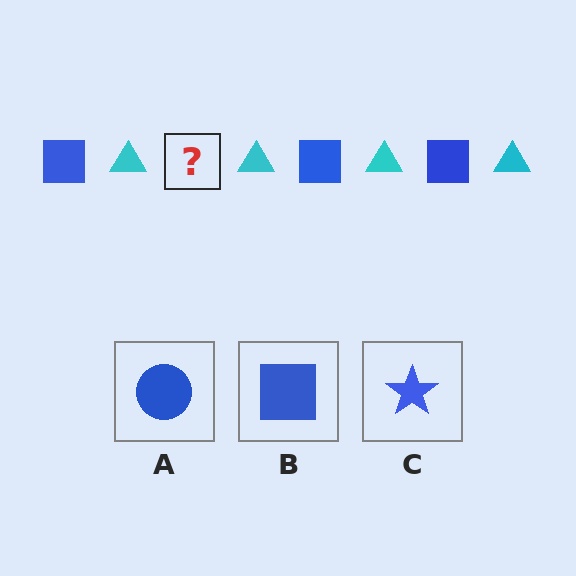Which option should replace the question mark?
Option B.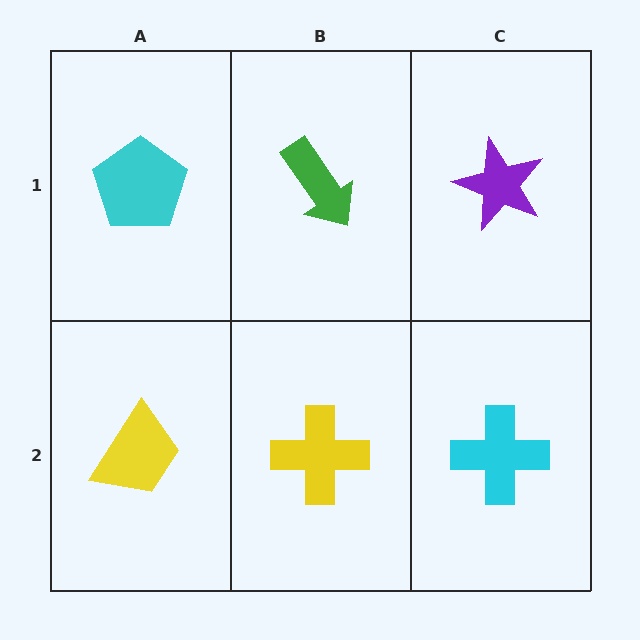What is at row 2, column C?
A cyan cross.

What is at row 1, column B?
A green arrow.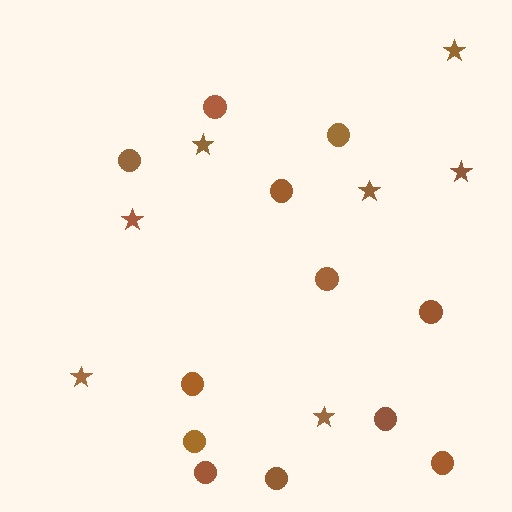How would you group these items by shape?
There are 2 groups: one group of stars (7) and one group of circles (12).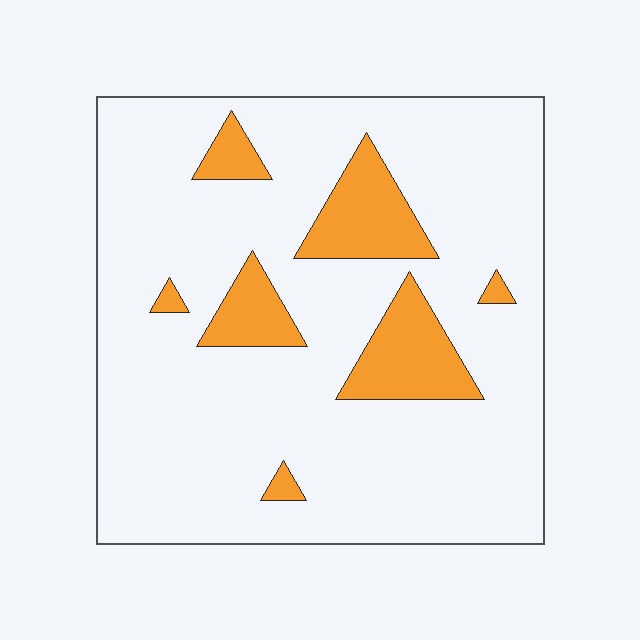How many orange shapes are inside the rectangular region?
7.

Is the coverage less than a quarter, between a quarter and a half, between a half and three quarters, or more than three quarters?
Less than a quarter.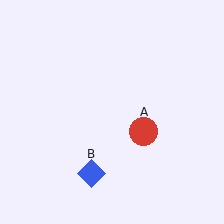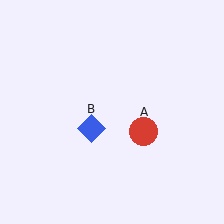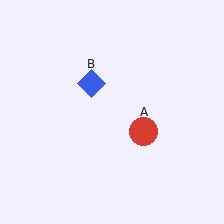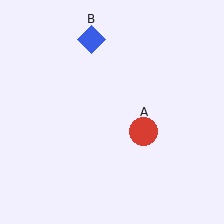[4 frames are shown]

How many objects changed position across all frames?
1 object changed position: blue diamond (object B).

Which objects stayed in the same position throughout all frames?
Red circle (object A) remained stationary.